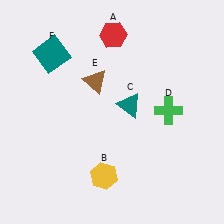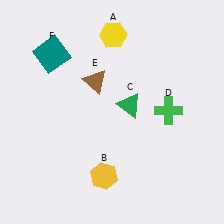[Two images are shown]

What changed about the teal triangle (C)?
In Image 1, C is teal. In Image 2, it changed to green.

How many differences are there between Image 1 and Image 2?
There are 2 differences between the two images.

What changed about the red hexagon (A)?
In Image 1, A is red. In Image 2, it changed to yellow.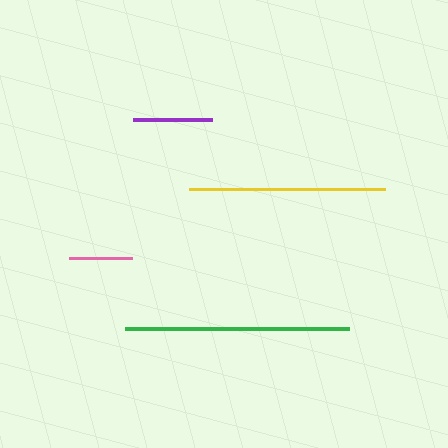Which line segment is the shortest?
The pink line is the shortest at approximately 63 pixels.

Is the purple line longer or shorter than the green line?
The green line is longer than the purple line.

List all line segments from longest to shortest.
From longest to shortest: green, yellow, purple, pink.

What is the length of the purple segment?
The purple segment is approximately 79 pixels long.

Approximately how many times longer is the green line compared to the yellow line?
The green line is approximately 1.1 times the length of the yellow line.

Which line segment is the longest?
The green line is the longest at approximately 224 pixels.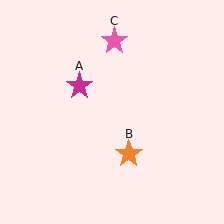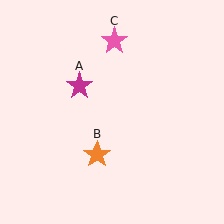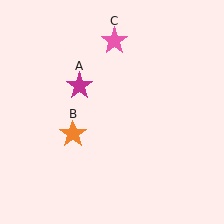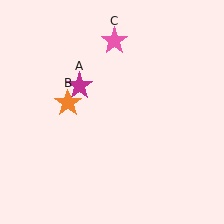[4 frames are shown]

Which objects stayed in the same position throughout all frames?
Magenta star (object A) and pink star (object C) remained stationary.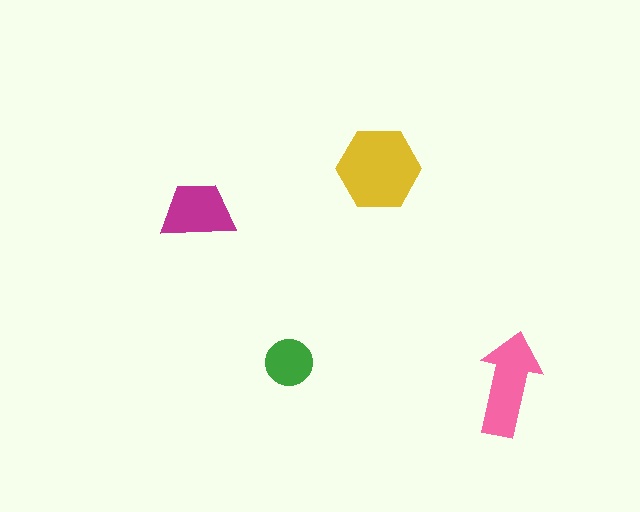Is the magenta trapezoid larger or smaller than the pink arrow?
Smaller.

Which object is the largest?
The yellow hexagon.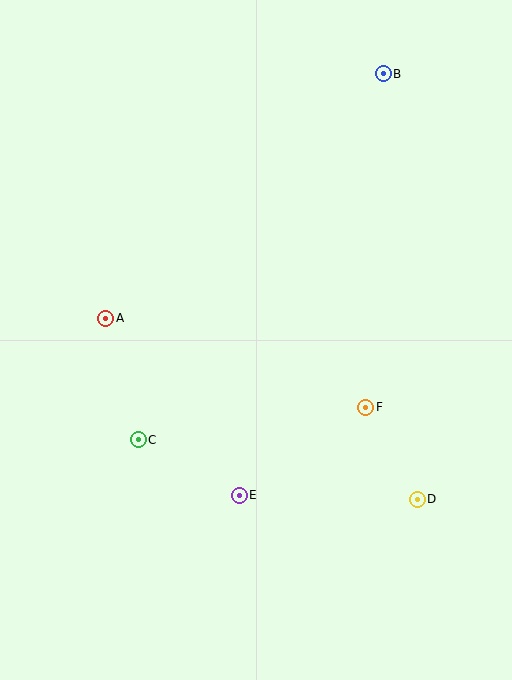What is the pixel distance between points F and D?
The distance between F and D is 105 pixels.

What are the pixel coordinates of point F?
Point F is at (366, 407).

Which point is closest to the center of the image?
Point F at (366, 407) is closest to the center.